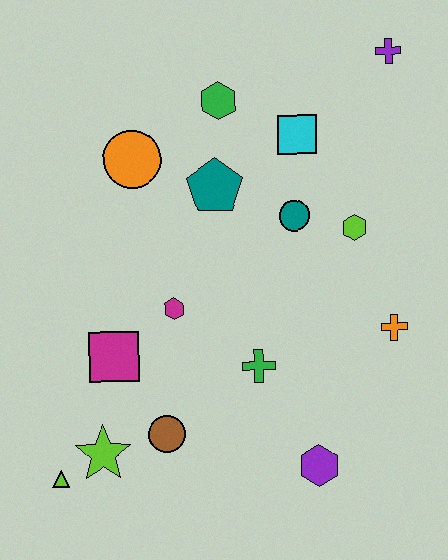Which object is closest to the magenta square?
The magenta hexagon is closest to the magenta square.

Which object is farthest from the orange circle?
The purple hexagon is farthest from the orange circle.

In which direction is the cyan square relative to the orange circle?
The cyan square is to the right of the orange circle.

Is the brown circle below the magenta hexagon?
Yes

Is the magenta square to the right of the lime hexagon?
No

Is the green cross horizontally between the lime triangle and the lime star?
No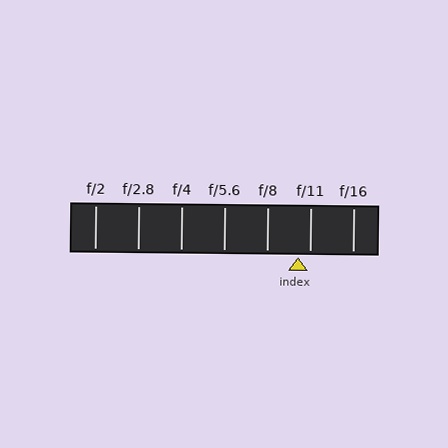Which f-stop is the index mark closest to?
The index mark is closest to f/11.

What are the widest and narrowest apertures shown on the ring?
The widest aperture shown is f/2 and the narrowest is f/16.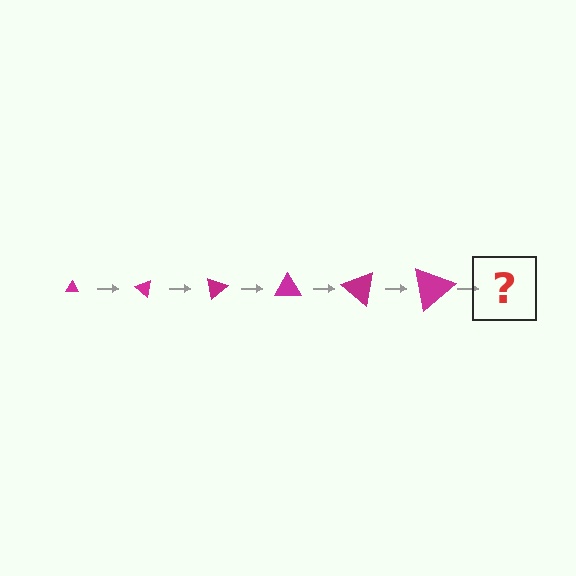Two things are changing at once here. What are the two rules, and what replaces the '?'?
The two rules are that the triangle grows larger each step and it rotates 40 degrees each step. The '?' should be a triangle, larger than the previous one and rotated 240 degrees from the start.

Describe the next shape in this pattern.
It should be a triangle, larger than the previous one and rotated 240 degrees from the start.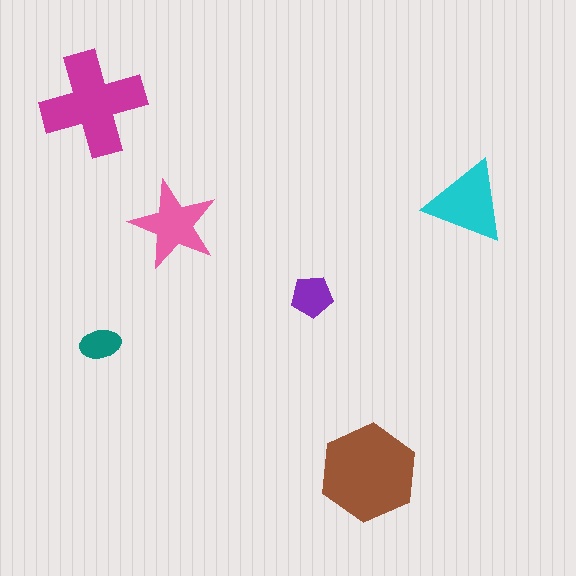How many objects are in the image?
There are 6 objects in the image.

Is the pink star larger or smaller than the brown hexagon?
Smaller.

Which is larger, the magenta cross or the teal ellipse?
The magenta cross.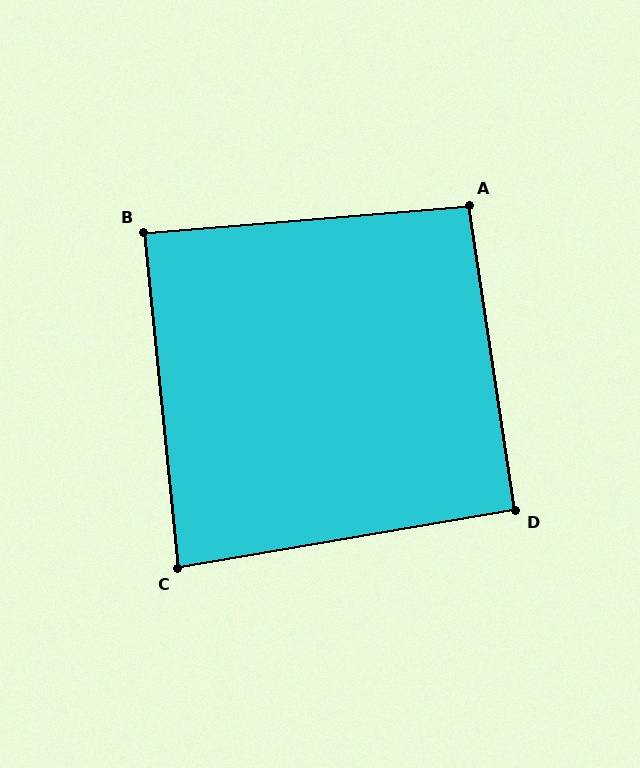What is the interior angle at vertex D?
Approximately 91 degrees (approximately right).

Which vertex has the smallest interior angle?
C, at approximately 86 degrees.